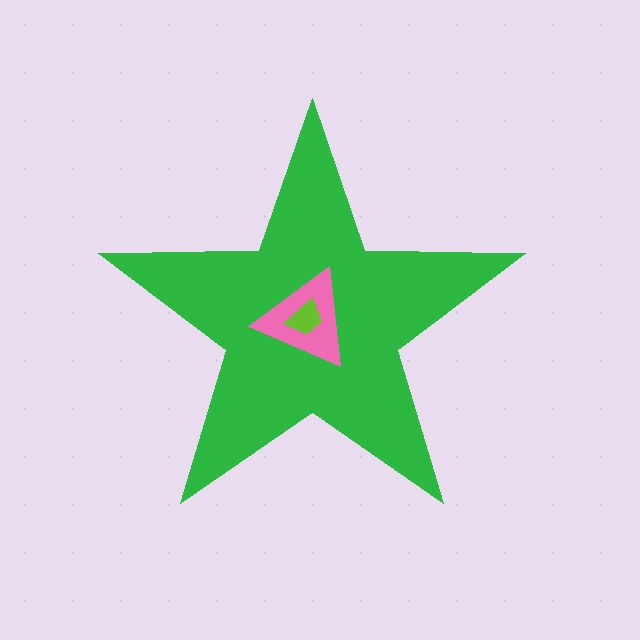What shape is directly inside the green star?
The pink triangle.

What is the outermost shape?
The green star.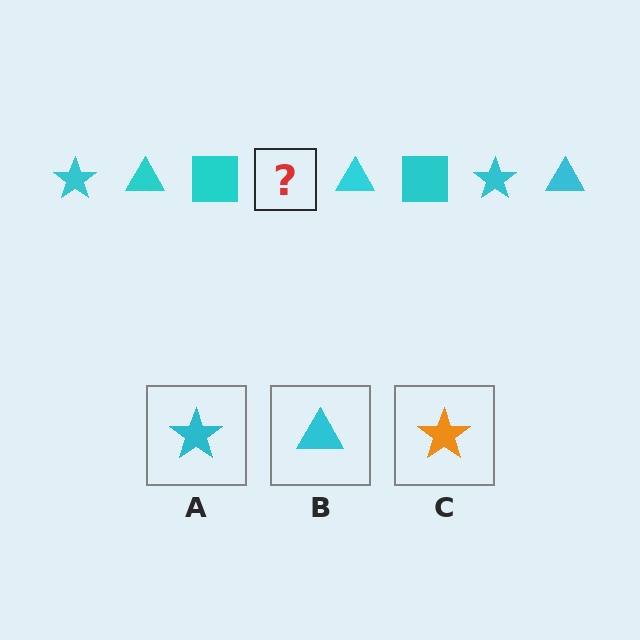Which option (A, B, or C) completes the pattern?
A.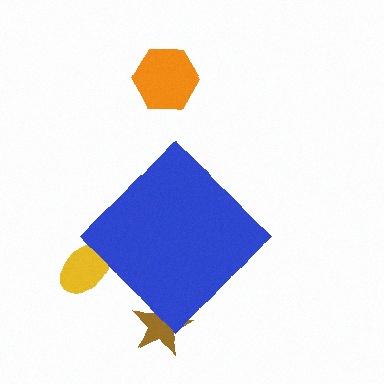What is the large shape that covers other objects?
A blue diamond.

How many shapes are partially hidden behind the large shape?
2 shapes are partially hidden.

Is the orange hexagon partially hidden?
No, the orange hexagon is fully visible.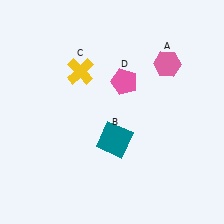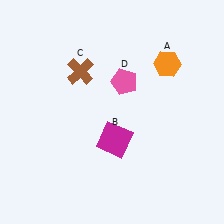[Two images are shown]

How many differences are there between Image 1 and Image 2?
There are 3 differences between the two images.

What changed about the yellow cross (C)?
In Image 1, C is yellow. In Image 2, it changed to brown.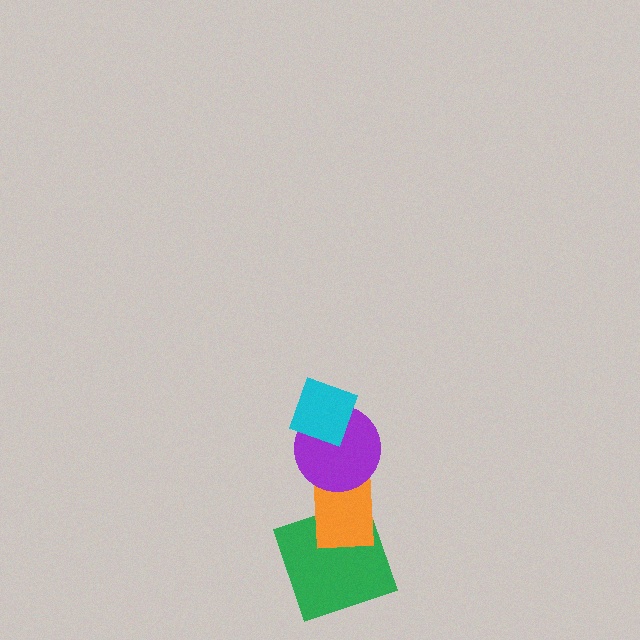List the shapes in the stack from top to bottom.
From top to bottom: the cyan diamond, the purple circle, the orange rectangle, the green square.